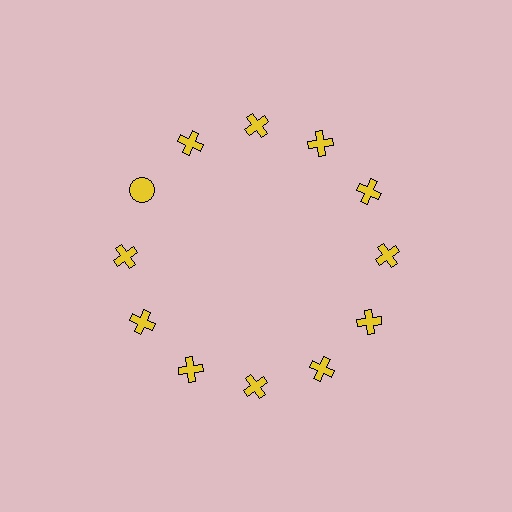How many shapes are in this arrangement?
There are 12 shapes arranged in a ring pattern.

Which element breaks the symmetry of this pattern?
The yellow circle at roughly the 10 o'clock position breaks the symmetry. All other shapes are yellow crosses.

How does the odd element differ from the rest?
It has a different shape: circle instead of cross.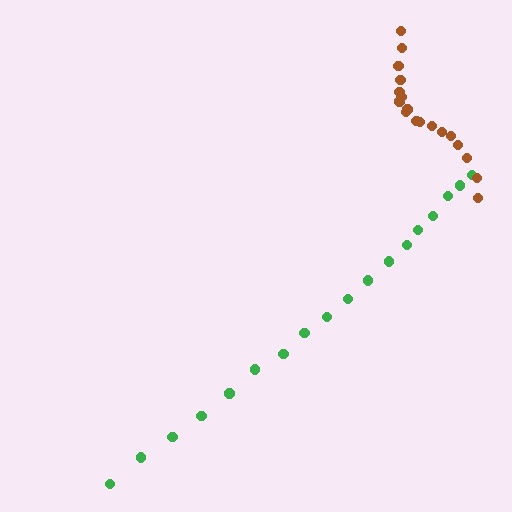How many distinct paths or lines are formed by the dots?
There are 2 distinct paths.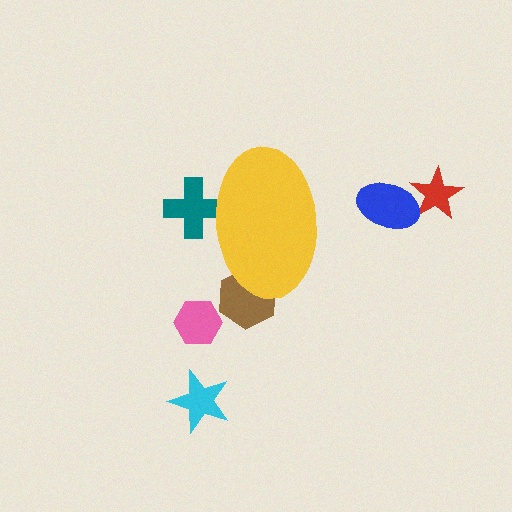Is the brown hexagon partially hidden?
Yes, the brown hexagon is partially hidden behind the yellow ellipse.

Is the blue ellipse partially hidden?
No, the blue ellipse is fully visible.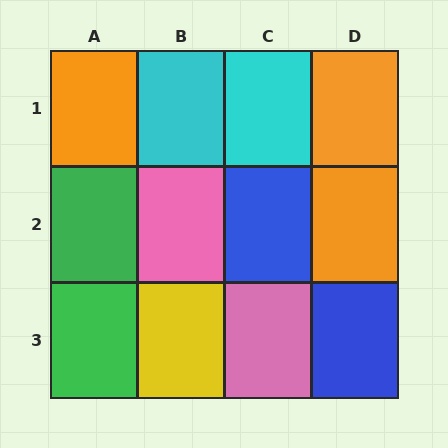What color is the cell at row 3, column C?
Pink.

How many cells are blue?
2 cells are blue.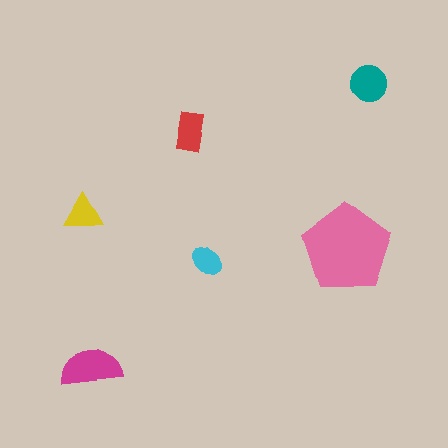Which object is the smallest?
The cyan ellipse.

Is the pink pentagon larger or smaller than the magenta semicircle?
Larger.